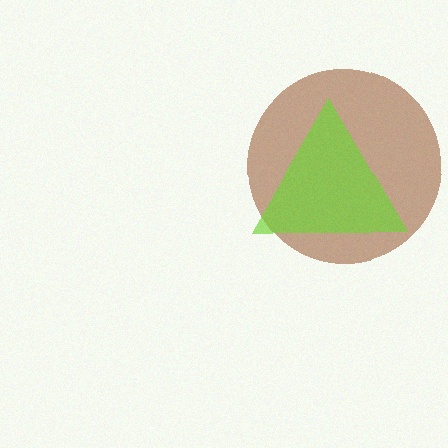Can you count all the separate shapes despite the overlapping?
Yes, there are 2 separate shapes.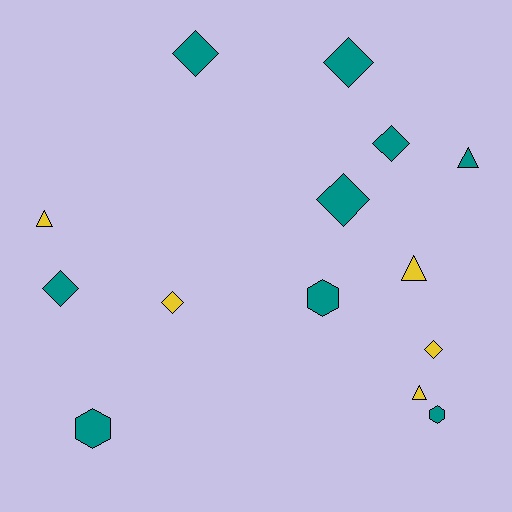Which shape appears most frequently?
Diamond, with 7 objects.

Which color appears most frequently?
Teal, with 9 objects.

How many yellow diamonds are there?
There are 2 yellow diamonds.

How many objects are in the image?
There are 14 objects.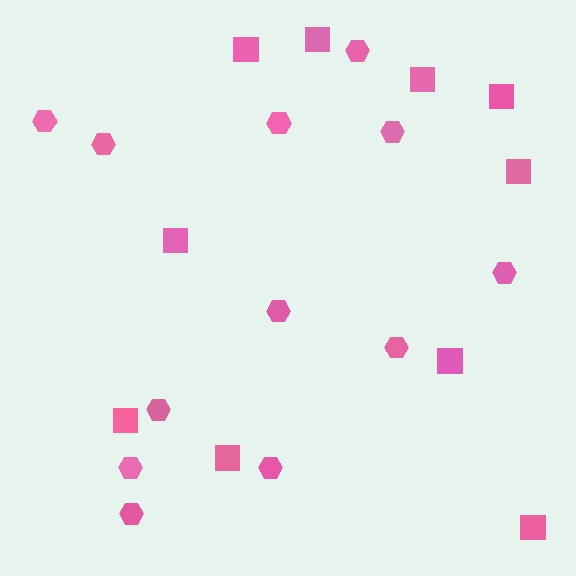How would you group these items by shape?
There are 2 groups: one group of hexagons (12) and one group of squares (10).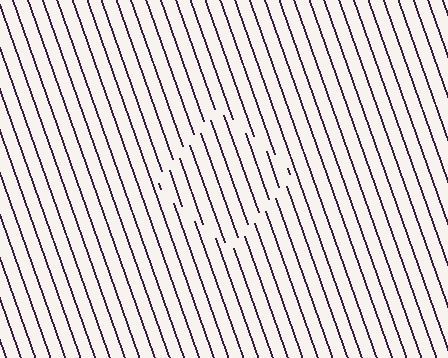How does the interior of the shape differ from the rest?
The interior of the shape contains the same grating, shifted by half a period — the contour is defined by the phase discontinuity where line-ends from the inner and outer gratings abut.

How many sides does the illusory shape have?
4 sides — the line-ends trace a square.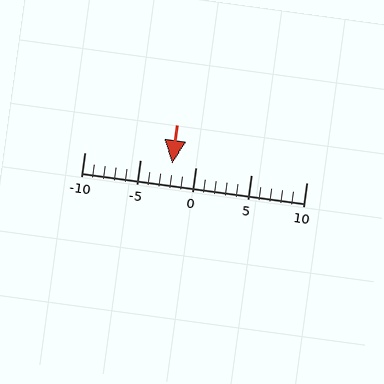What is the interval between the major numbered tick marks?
The major tick marks are spaced 5 units apart.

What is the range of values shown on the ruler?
The ruler shows values from -10 to 10.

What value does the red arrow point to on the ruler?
The red arrow points to approximately -2.